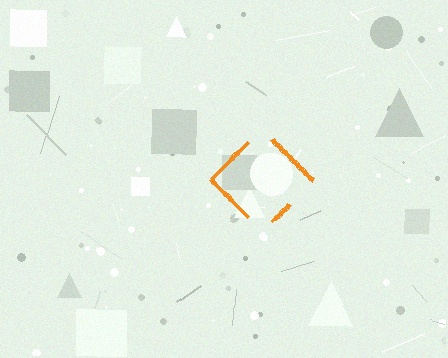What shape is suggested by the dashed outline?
The dashed outline suggests a diamond.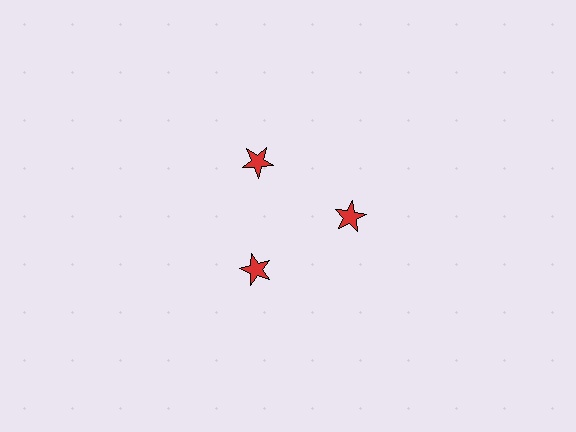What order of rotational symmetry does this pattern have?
This pattern has 3-fold rotational symmetry.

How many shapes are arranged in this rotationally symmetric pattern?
There are 3 shapes, arranged in 3 groups of 1.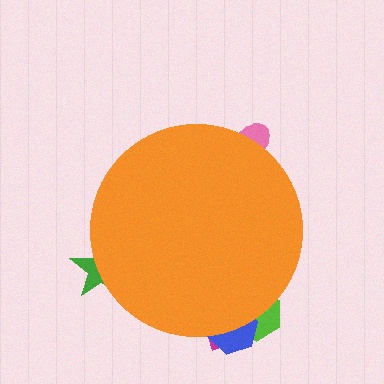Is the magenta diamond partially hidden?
Yes, the magenta diamond is partially hidden behind the orange circle.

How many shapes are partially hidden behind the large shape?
5 shapes are partially hidden.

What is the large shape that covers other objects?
An orange circle.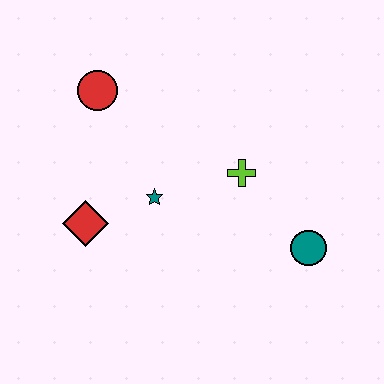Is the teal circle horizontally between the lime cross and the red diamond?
No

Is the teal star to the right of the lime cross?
No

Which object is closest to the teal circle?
The lime cross is closest to the teal circle.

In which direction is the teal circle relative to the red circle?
The teal circle is to the right of the red circle.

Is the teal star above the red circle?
No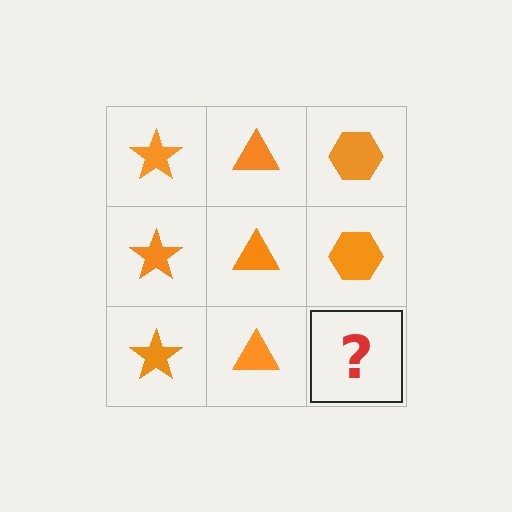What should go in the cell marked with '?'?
The missing cell should contain an orange hexagon.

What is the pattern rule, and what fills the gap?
The rule is that each column has a consistent shape. The gap should be filled with an orange hexagon.